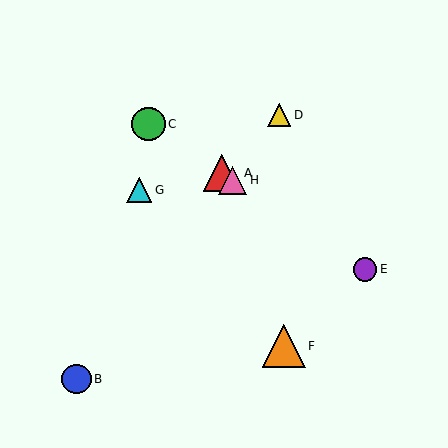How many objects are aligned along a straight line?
4 objects (A, C, E, H) are aligned along a straight line.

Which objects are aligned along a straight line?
Objects A, C, E, H are aligned along a straight line.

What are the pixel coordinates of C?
Object C is at (148, 124).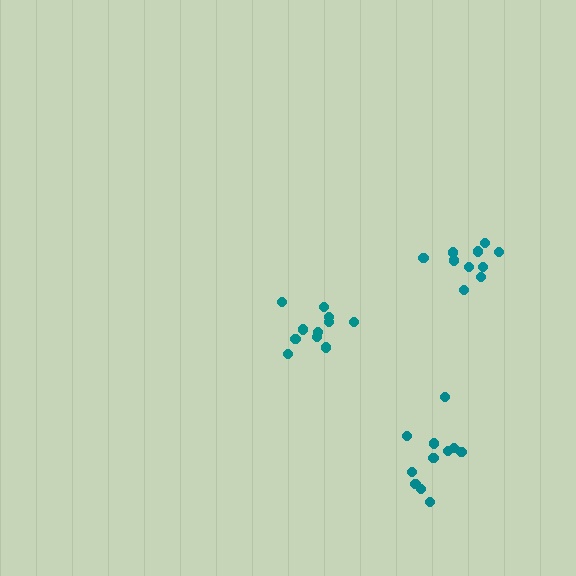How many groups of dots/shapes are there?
There are 3 groups.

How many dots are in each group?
Group 1: 10 dots, Group 2: 11 dots, Group 3: 11 dots (32 total).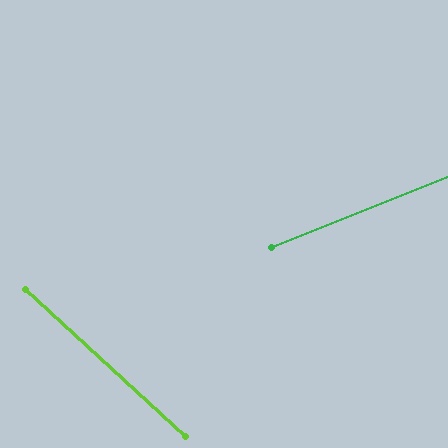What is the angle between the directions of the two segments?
Approximately 64 degrees.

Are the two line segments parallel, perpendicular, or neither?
Neither parallel nor perpendicular — they differ by about 64°.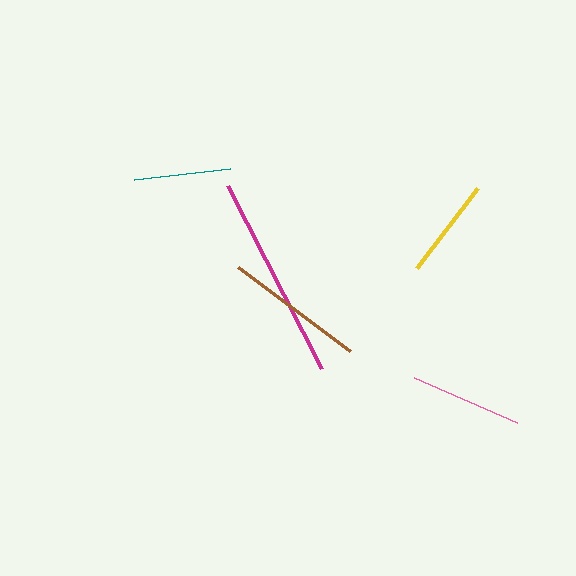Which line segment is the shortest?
The teal line is the shortest at approximately 96 pixels.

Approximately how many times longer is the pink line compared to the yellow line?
The pink line is approximately 1.1 times the length of the yellow line.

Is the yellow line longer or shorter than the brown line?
The brown line is longer than the yellow line.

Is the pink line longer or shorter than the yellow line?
The pink line is longer than the yellow line.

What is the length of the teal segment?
The teal segment is approximately 96 pixels long.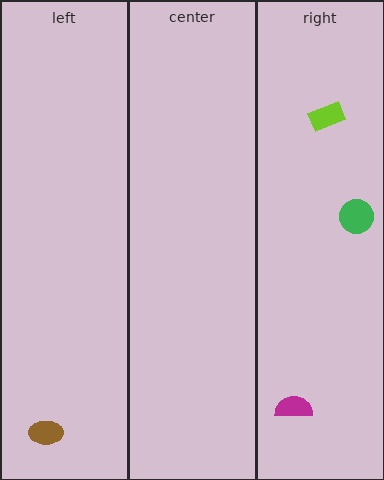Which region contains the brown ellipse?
The left region.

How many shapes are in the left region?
1.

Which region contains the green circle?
The right region.